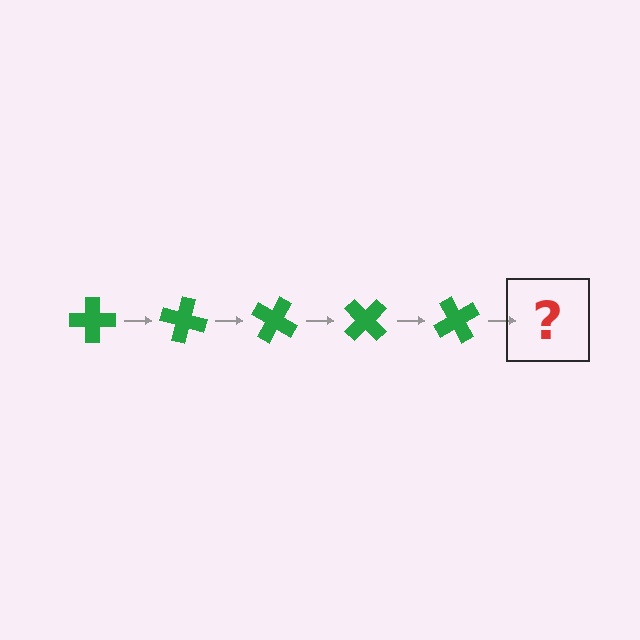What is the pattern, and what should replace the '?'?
The pattern is that the cross rotates 15 degrees each step. The '?' should be a green cross rotated 75 degrees.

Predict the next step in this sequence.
The next step is a green cross rotated 75 degrees.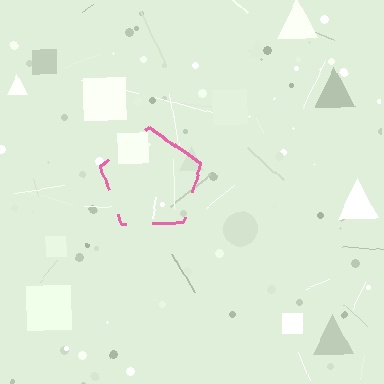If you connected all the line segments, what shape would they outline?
They would outline a pentagon.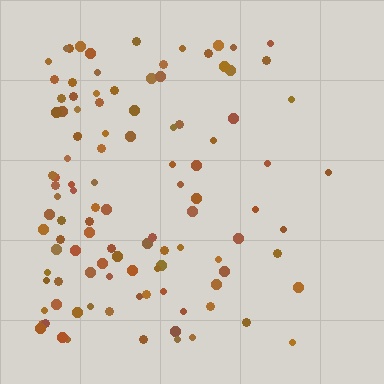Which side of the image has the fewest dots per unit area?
The right.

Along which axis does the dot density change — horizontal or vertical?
Horizontal.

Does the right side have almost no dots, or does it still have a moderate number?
Still a moderate number, just noticeably fewer than the left.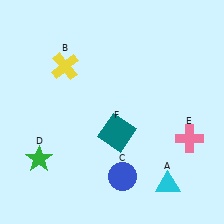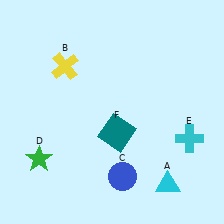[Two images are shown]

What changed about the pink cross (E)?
In Image 1, E is pink. In Image 2, it changed to cyan.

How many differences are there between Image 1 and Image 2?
There is 1 difference between the two images.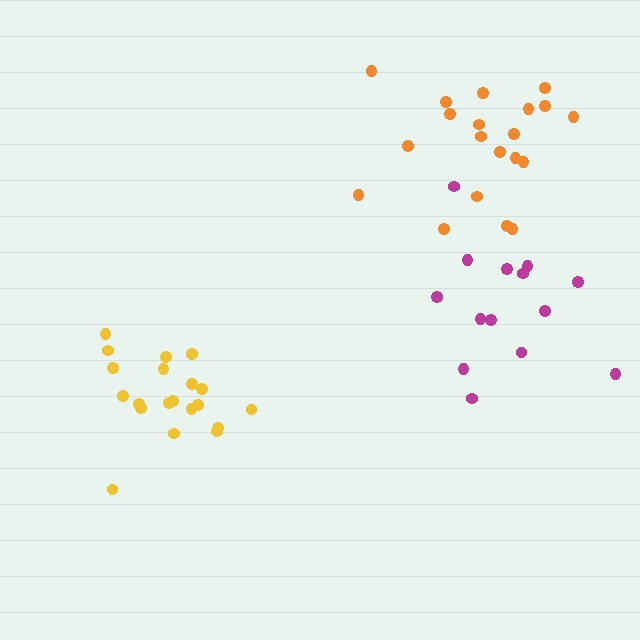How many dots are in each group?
Group 1: 20 dots, Group 2: 20 dots, Group 3: 14 dots (54 total).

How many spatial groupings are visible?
There are 3 spatial groupings.